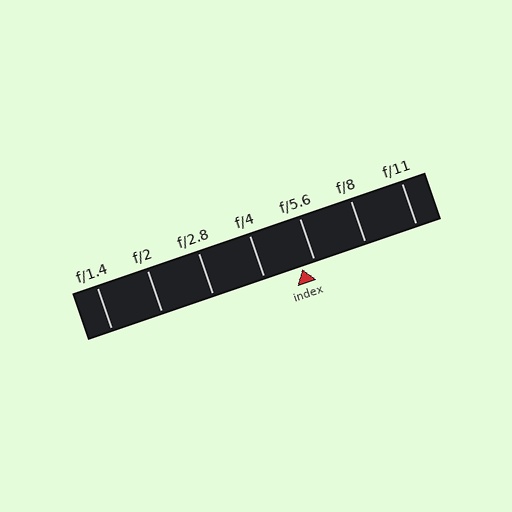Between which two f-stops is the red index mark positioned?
The index mark is between f/4 and f/5.6.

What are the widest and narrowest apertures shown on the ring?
The widest aperture shown is f/1.4 and the narrowest is f/11.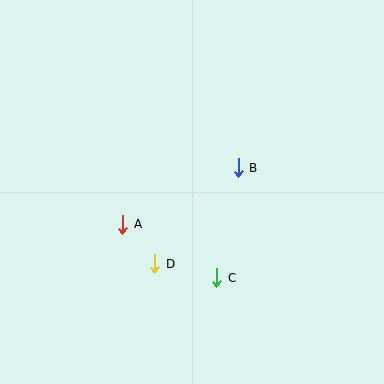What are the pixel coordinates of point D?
Point D is at (155, 264).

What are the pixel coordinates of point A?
Point A is at (123, 224).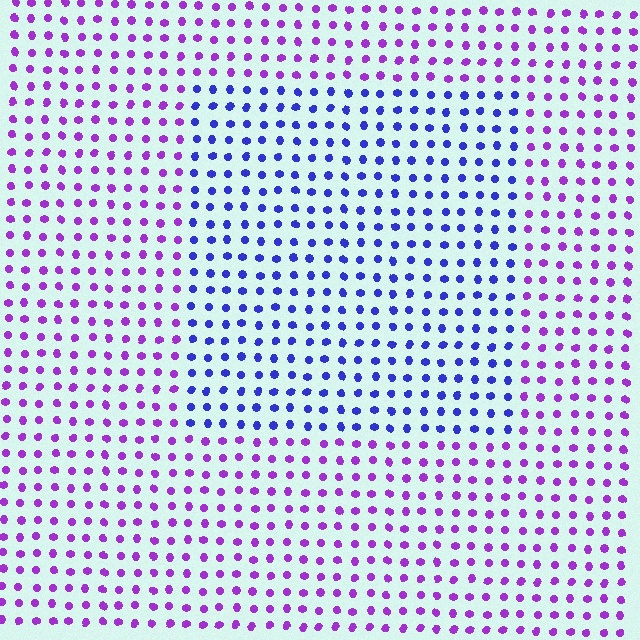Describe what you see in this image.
The image is filled with small purple elements in a uniform arrangement. A rectangle-shaped region is visible where the elements are tinted to a slightly different hue, forming a subtle color boundary.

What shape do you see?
I see a rectangle.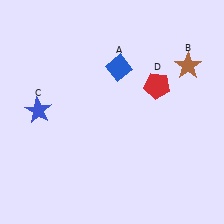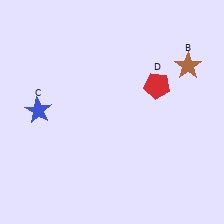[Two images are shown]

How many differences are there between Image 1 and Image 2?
There is 1 difference between the two images.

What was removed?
The blue diamond (A) was removed in Image 2.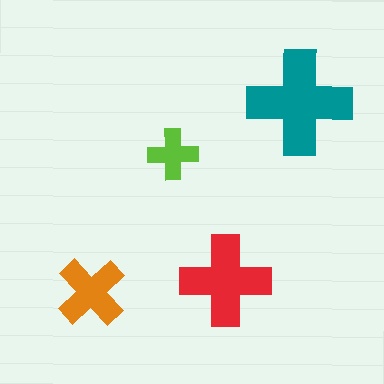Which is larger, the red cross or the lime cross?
The red one.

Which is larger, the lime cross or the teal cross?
The teal one.